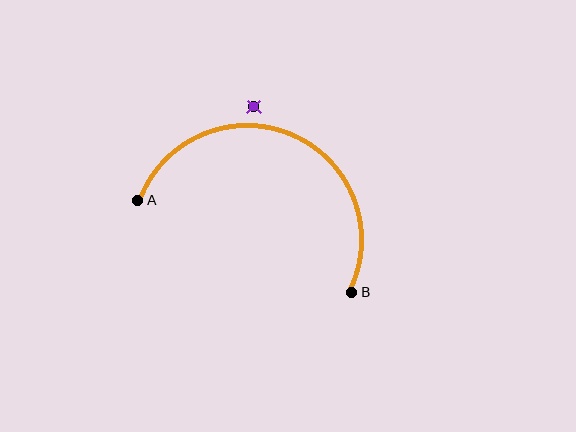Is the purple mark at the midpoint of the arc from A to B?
No — the purple mark does not lie on the arc at all. It sits slightly outside the curve.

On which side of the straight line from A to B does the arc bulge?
The arc bulges above the straight line connecting A and B.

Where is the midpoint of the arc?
The arc midpoint is the point on the curve farthest from the straight line joining A and B. It sits above that line.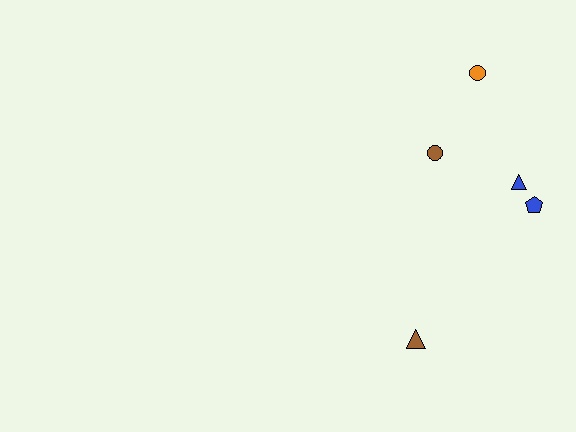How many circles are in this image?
There are 2 circles.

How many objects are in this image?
There are 5 objects.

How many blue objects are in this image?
There are 2 blue objects.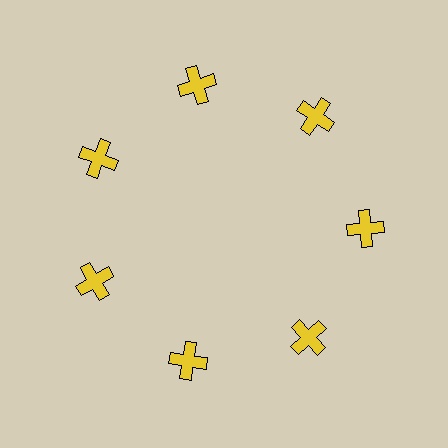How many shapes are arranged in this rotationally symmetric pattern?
There are 7 shapes, arranged in 7 groups of 1.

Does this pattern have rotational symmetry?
Yes, this pattern has 7-fold rotational symmetry. It looks the same after rotating 51 degrees around the center.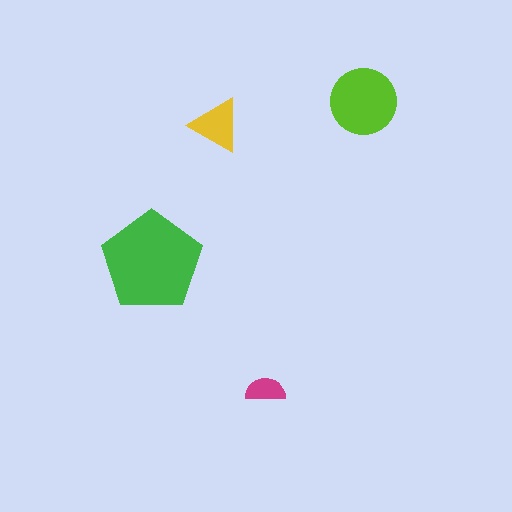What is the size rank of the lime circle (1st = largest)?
2nd.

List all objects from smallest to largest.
The magenta semicircle, the yellow triangle, the lime circle, the green pentagon.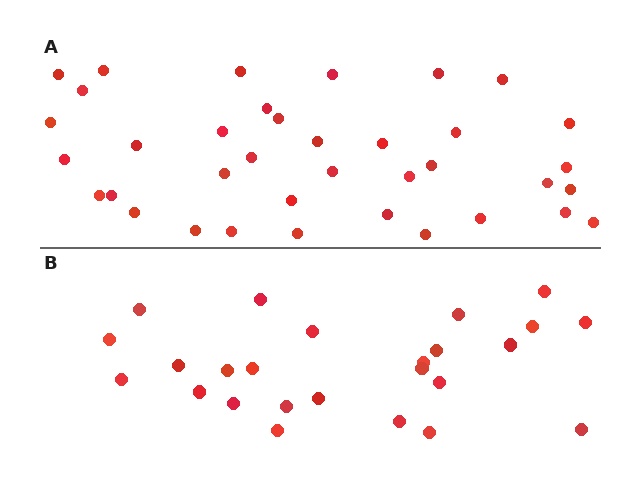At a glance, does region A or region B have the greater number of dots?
Region A (the top region) has more dots.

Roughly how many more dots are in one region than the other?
Region A has roughly 12 or so more dots than region B.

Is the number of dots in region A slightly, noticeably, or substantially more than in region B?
Region A has substantially more. The ratio is roughly 1.5 to 1.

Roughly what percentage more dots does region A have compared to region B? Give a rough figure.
About 50% more.